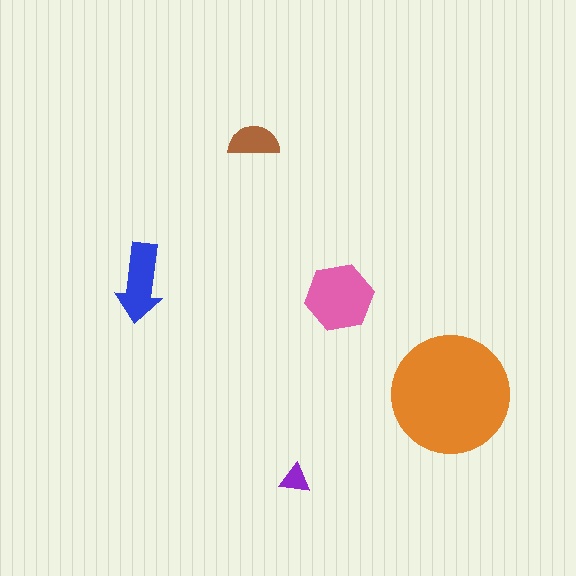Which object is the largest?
The orange circle.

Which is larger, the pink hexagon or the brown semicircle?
The pink hexagon.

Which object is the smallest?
The purple triangle.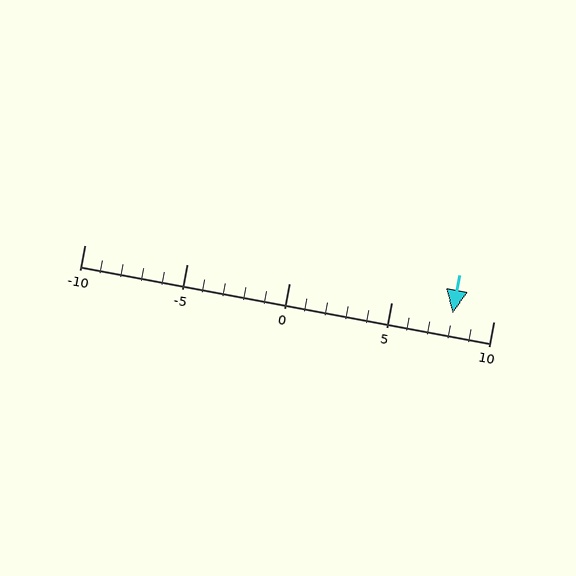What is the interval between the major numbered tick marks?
The major tick marks are spaced 5 units apart.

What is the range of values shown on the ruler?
The ruler shows values from -10 to 10.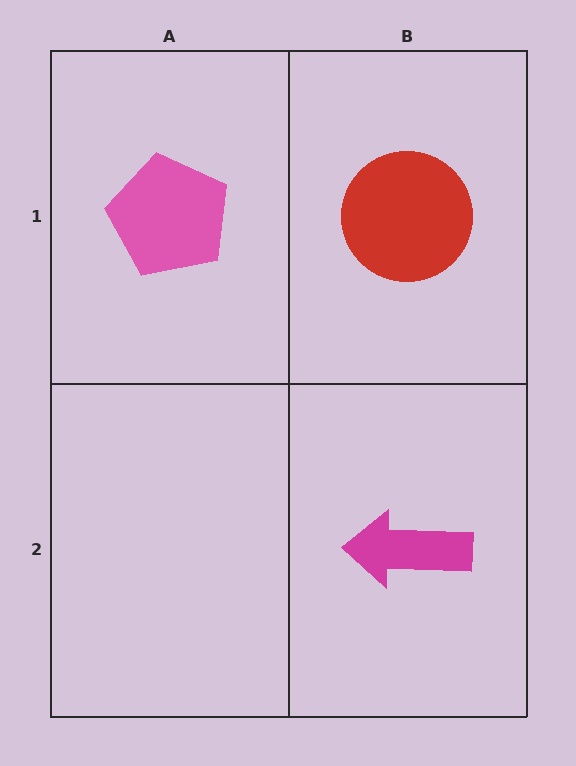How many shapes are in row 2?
1 shape.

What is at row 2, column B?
A magenta arrow.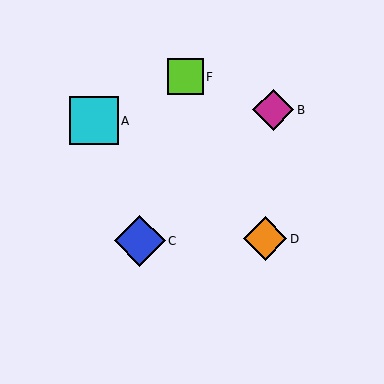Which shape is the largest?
The blue diamond (labeled C) is the largest.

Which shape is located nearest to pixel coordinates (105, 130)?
The cyan square (labeled A) at (94, 121) is nearest to that location.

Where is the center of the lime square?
The center of the lime square is at (186, 77).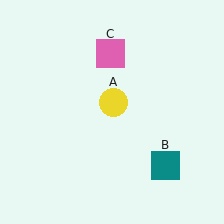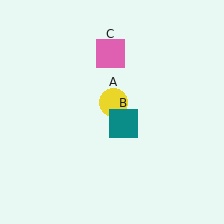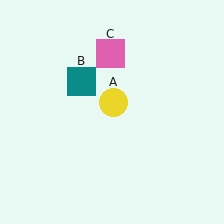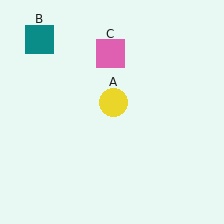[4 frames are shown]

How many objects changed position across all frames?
1 object changed position: teal square (object B).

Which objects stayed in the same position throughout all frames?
Yellow circle (object A) and pink square (object C) remained stationary.